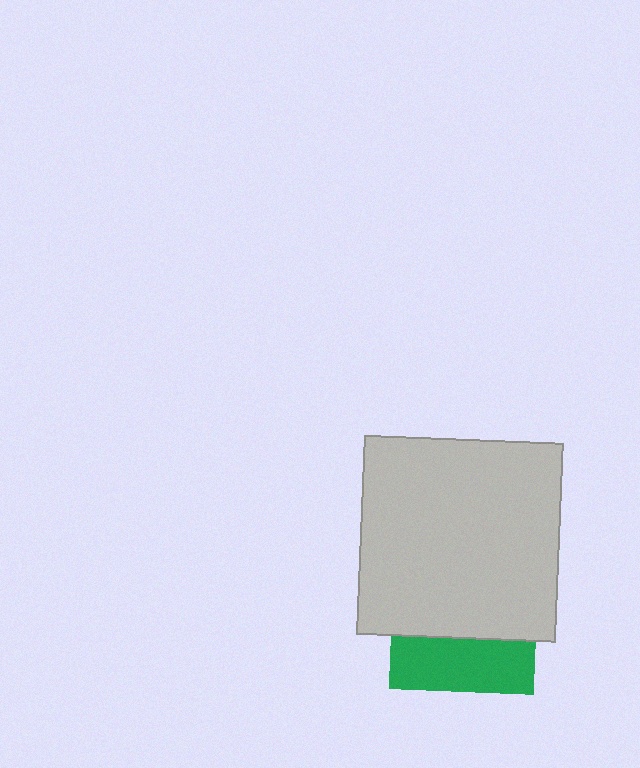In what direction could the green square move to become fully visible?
The green square could move down. That would shift it out from behind the light gray square entirely.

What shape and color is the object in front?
The object in front is a light gray square.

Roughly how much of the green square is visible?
A small part of it is visible (roughly 36%).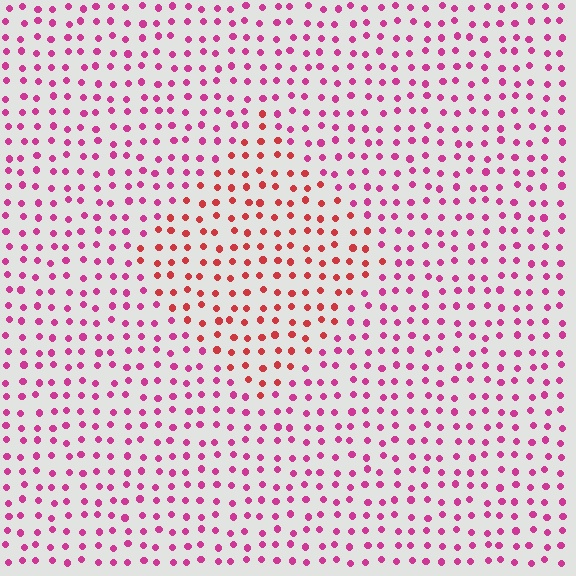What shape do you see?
I see a diamond.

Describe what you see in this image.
The image is filled with small magenta elements in a uniform arrangement. A diamond-shaped region is visible where the elements are tinted to a slightly different hue, forming a subtle color boundary.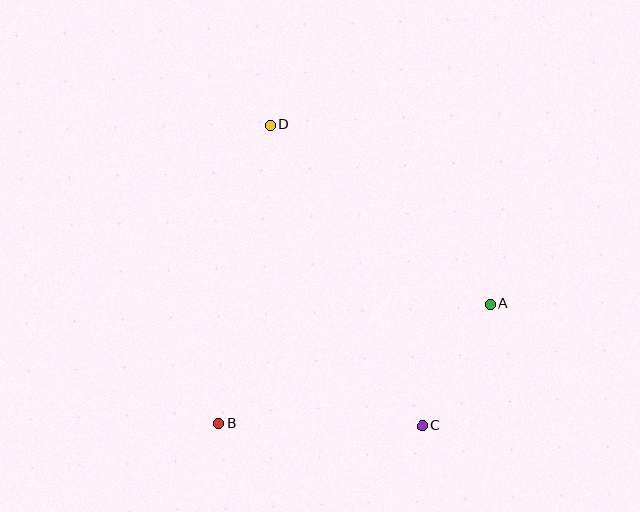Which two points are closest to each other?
Points A and C are closest to each other.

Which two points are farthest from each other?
Points C and D are farthest from each other.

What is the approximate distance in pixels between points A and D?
The distance between A and D is approximately 283 pixels.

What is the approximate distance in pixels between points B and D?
The distance between B and D is approximately 303 pixels.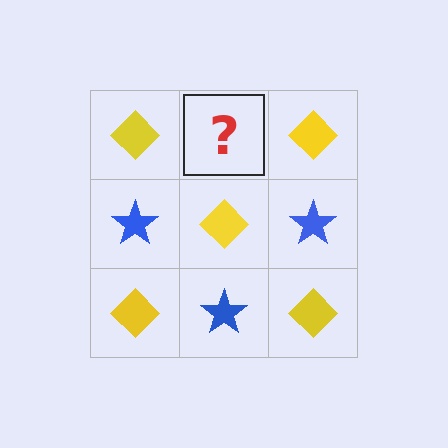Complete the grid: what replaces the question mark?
The question mark should be replaced with a blue star.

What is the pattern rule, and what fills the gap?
The rule is that it alternates yellow diamond and blue star in a checkerboard pattern. The gap should be filled with a blue star.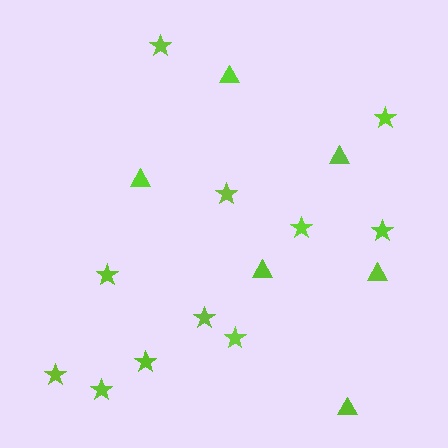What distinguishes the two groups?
There are 2 groups: one group of triangles (6) and one group of stars (11).